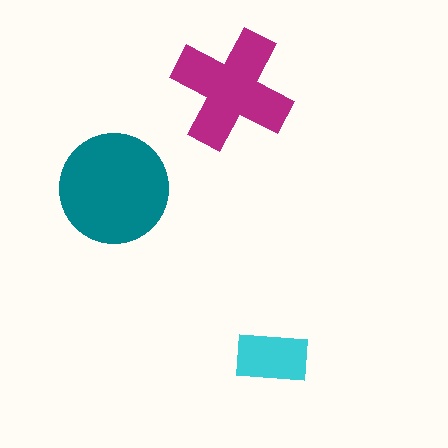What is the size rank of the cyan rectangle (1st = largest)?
3rd.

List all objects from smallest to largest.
The cyan rectangle, the magenta cross, the teal circle.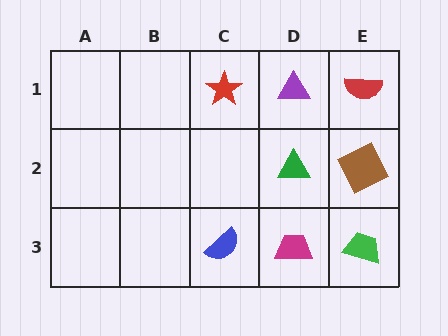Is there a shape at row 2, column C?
No, that cell is empty.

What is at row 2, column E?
A brown square.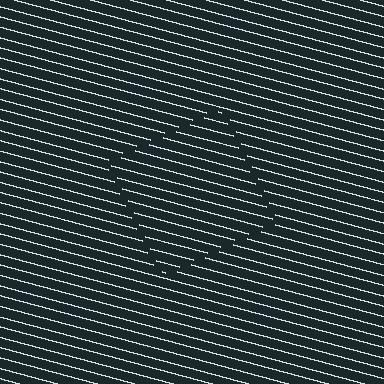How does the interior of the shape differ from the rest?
The interior of the shape contains the same grating, shifted by half a period — the contour is defined by the phase discontinuity where line-ends from the inner and outer gratings abut.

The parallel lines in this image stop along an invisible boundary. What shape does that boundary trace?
An illusory square. The interior of the shape contains the same grating, shifted by half a period — the contour is defined by the phase discontinuity where line-ends from the inner and outer gratings abut.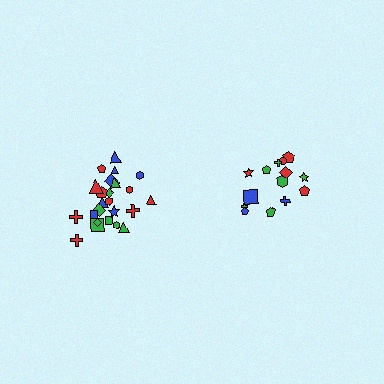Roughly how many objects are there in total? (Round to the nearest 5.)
Roughly 40 objects in total.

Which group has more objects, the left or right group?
The left group.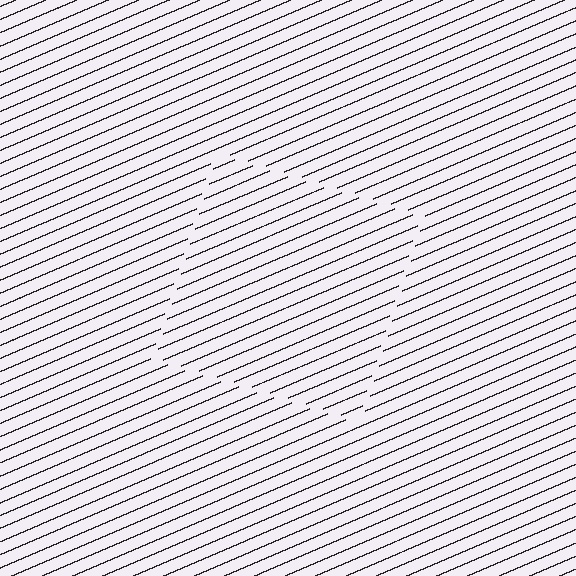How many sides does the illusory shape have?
4 sides — the line-ends trace a square.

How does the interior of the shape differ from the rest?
The interior of the shape contains the same grating, shifted by half a period — the contour is defined by the phase discontinuity where line-ends from the inner and outer gratings abut.